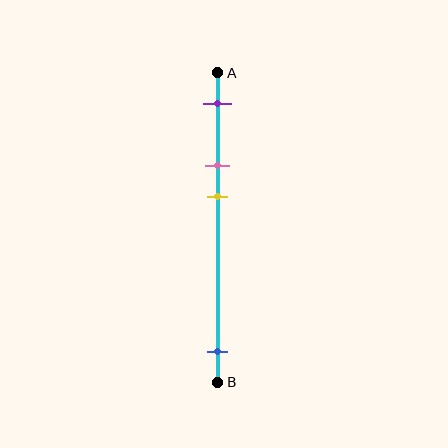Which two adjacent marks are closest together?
The pink and yellow marks are the closest adjacent pair.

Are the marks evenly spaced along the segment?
No, the marks are not evenly spaced.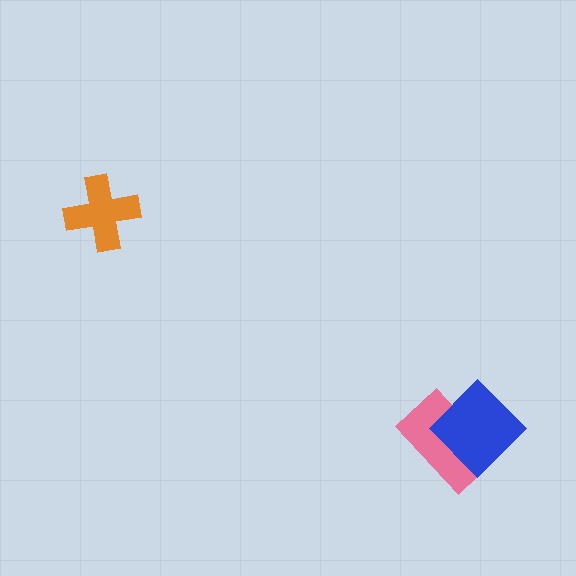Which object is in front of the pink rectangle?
The blue diamond is in front of the pink rectangle.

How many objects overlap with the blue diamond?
1 object overlaps with the blue diamond.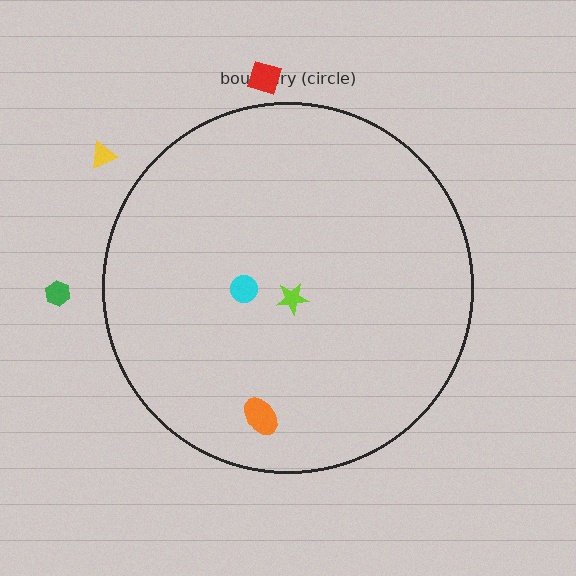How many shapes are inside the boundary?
3 inside, 3 outside.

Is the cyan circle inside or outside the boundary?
Inside.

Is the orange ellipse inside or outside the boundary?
Inside.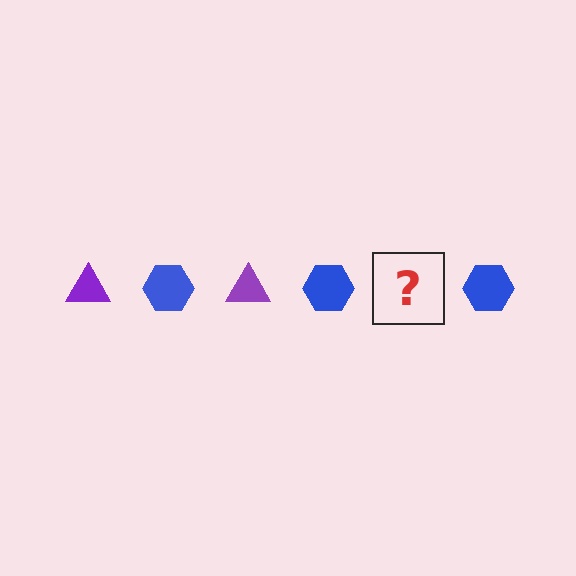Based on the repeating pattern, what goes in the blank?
The blank should be a purple triangle.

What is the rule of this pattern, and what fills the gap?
The rule is that the pattern alternates between purple triangle and blue hexagon. The gap should be filled with a purple triangle.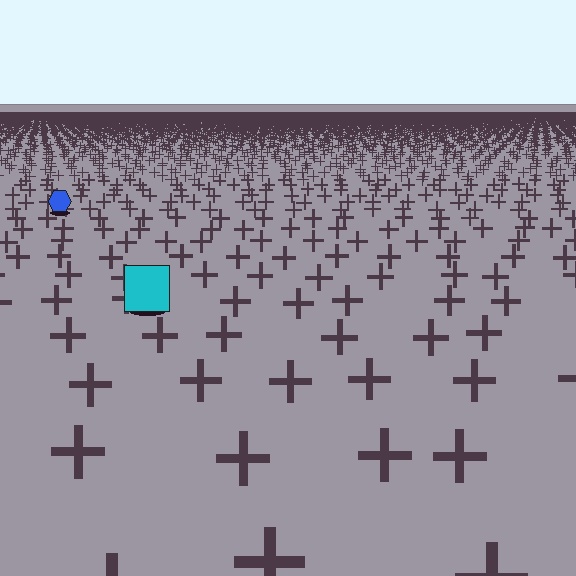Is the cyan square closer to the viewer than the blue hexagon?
Yes. The cyan square is closer — you can tell from the texture gradient: the ground texture is coarser near it.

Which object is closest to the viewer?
The cyan square is closest. The texture marks near it are larger and more spread out.